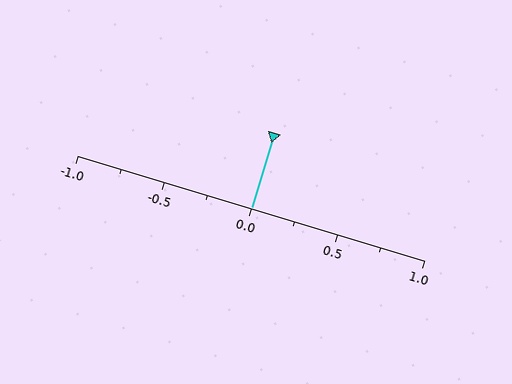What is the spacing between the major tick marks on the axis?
The major ticks are spaced 0.5 apart.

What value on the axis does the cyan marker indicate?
The marker indicates approximately 0.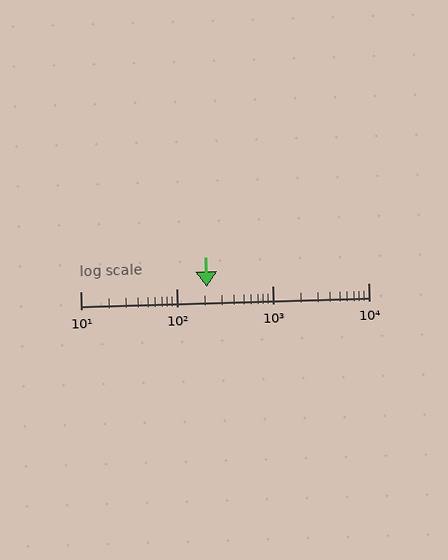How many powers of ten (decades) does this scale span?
The scale spans 3 decades, from 10 to 10000.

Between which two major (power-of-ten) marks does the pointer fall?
The pointer is between 100 and 1000.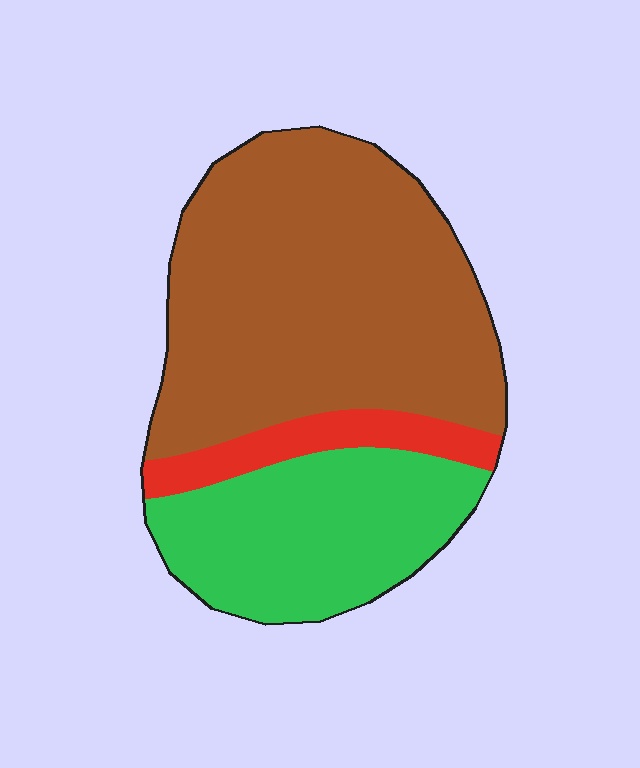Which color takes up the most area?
Brown, at roughly 60%.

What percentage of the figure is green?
Green covers about 30% of the figure.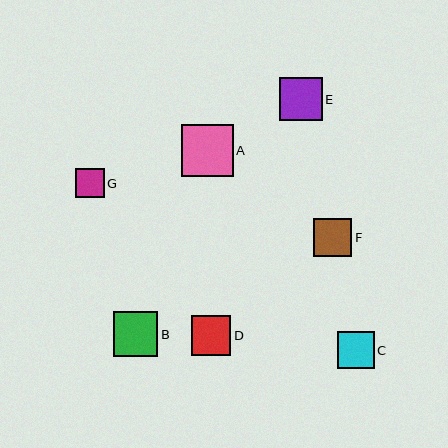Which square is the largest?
Square A is the largest with a size of approximately 52 pixels.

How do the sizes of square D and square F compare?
Square D and square F are approximately the same size.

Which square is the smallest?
Square G is the smallest with a size of approximately 29 pixels.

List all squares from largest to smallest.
From largest to smallest: A, B, E, D, F, C, G.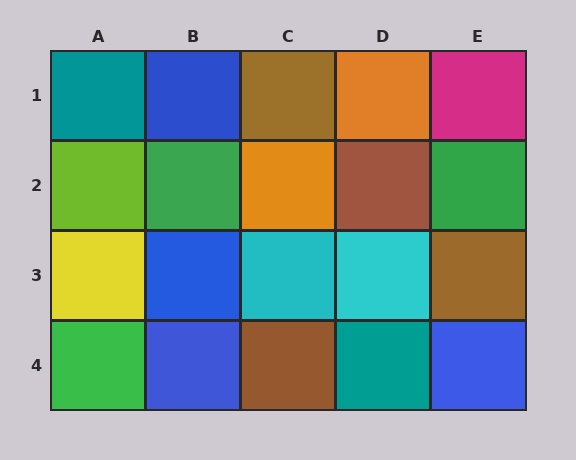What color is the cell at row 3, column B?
Blue.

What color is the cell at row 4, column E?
Blue.